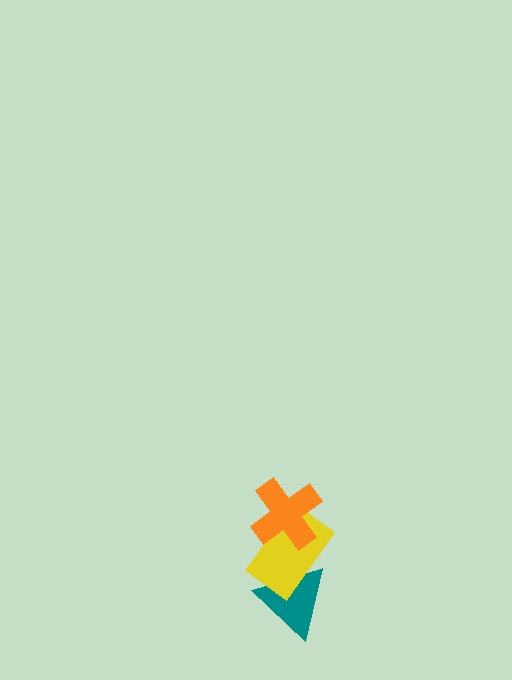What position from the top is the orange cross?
The orange cross is 1st from the top.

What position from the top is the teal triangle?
The teal triangle is 3rd from the top.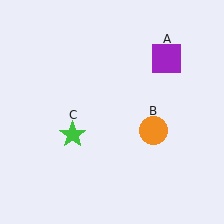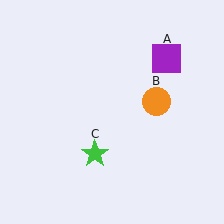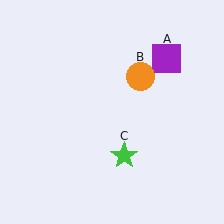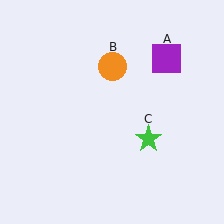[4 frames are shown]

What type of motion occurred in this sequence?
The orange circle (object B), green star (object C) rotated counterclockwise around the center of the scene.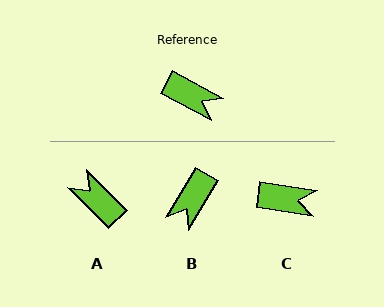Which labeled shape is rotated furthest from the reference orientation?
A, about 163 degrees away.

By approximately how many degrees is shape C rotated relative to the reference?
Approximately 20 degrees counter-clockwise.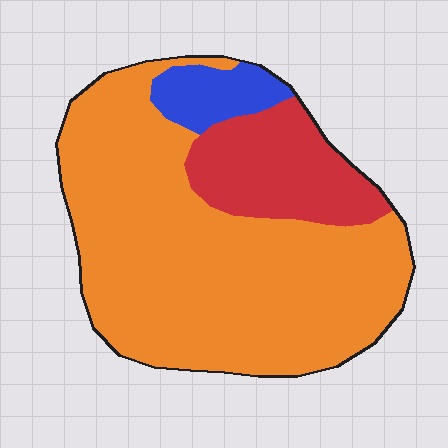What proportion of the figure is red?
Red covers about 20% of the figure.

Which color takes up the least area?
Blue, at roughly 10%.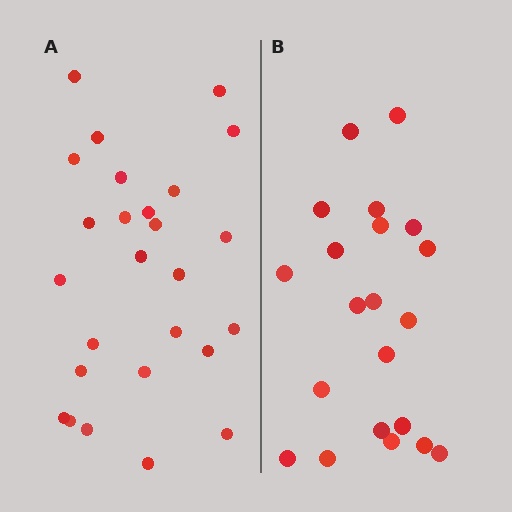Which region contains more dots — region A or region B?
Region A (the left region) has more dots.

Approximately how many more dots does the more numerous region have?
Region A has about 5 more dots than region B.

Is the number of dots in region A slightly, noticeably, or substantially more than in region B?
Region A has only slightly more — the two regions are fairly close. The ratio is roughly 1.2 to 1.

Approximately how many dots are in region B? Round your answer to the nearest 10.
About 20 dots. (The exact count is 21, which rounds to 20.)